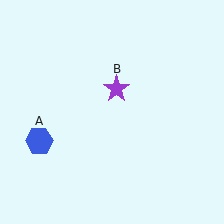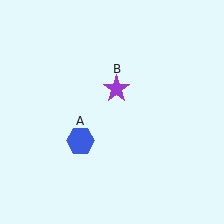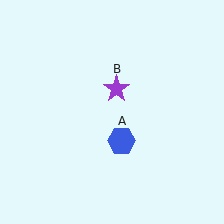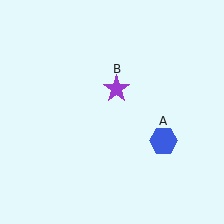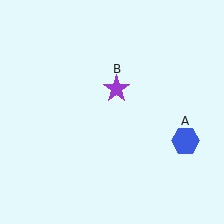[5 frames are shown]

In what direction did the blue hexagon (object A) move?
The blue hexagon (object A) moved right.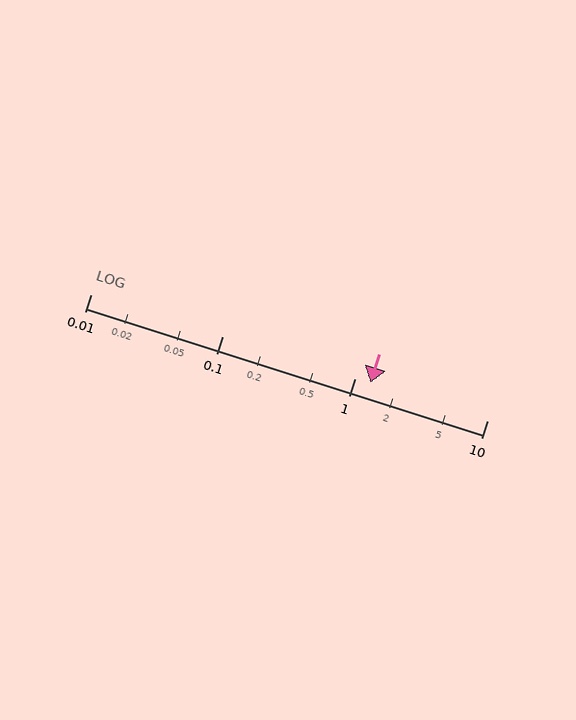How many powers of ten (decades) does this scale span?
The scale spans 3 decades, from 0.01 to 10.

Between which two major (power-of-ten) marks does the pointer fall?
The pointer is between 1 and 10.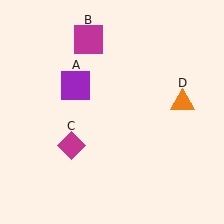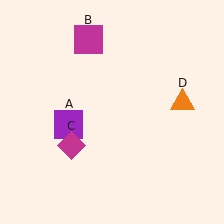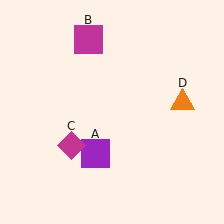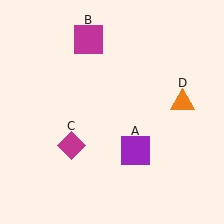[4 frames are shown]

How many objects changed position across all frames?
1 object changed position: purple square (object A).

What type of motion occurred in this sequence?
The purple square (object A) rotated counterclockwise around the center of the scene.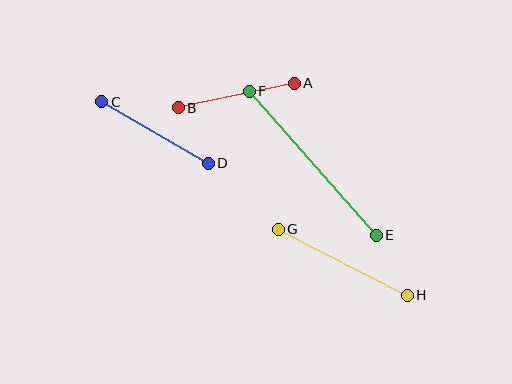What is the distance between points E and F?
The distance is approximately 192 pixels.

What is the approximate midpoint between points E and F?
The midpoint is at approximately (313, 163) pixels.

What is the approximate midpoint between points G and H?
The midpoint is at approximately (343, 262) pixels.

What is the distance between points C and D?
The distance is approximately 123 pixels.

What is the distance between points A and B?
The distance is approximately 119 pixels.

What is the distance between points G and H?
The distance is approximately 145 pixels.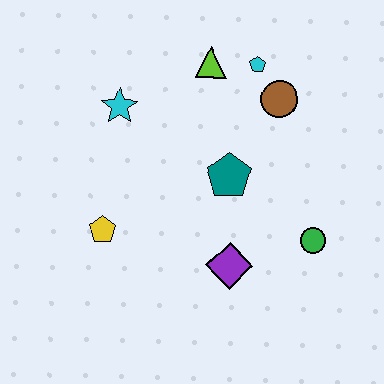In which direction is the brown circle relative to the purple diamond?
The brown circle is above the purple diamond.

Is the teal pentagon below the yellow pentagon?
No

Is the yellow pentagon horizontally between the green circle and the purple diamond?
No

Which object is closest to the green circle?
The purple diamond is closest to the green circle.